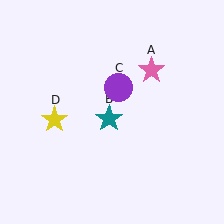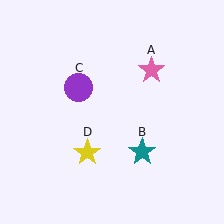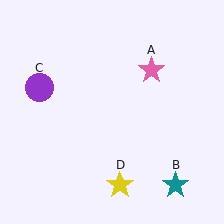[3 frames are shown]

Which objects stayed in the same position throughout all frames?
Pink star (object A) remained stationary.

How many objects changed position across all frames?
3 objects changed position: teal star (object B), purple circle (object C), yellow star (object D).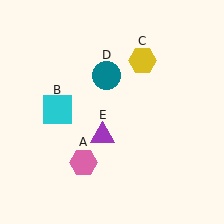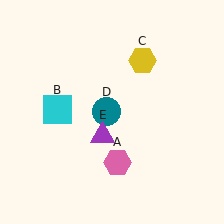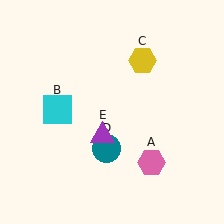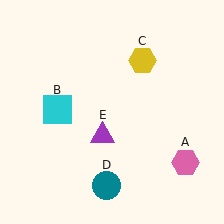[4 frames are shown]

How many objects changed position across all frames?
2 objects changed position: pink hexagon (object A), teal circle (object D).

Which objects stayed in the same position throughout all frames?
Cyan square (object B) and yellow hexagon (object C) and purple triangle (object E) remained stationary.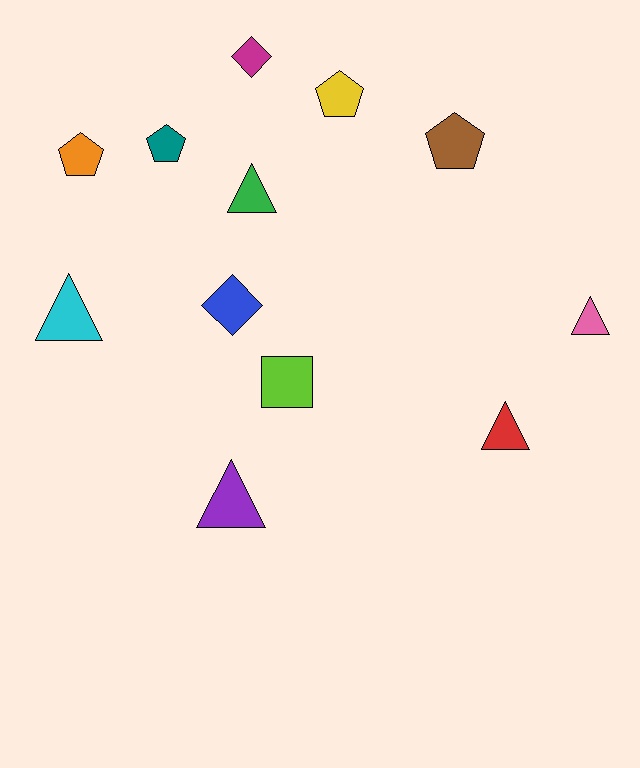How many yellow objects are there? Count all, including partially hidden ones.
There is 1 yellow object.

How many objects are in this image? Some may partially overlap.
There are 12 objects.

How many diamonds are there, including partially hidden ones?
There are 2 diamonds.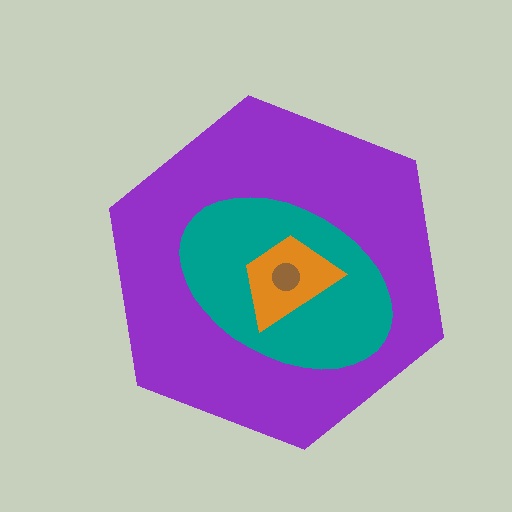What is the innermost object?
The brown circle.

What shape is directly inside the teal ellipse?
The orange trapezoid.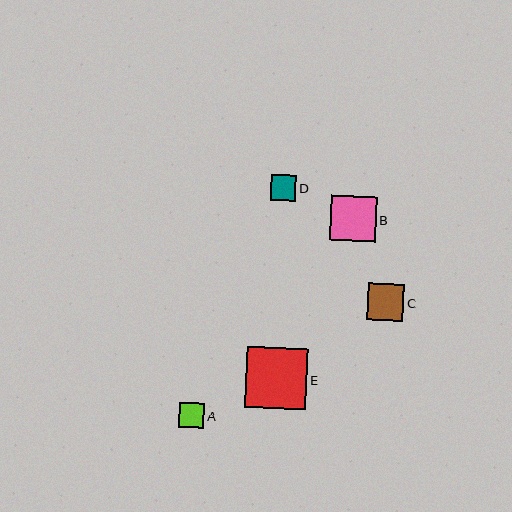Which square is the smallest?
Square A is the smallest with a size of approximately 25 pixels.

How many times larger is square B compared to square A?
Square B is approximately 1.8 times the size of square A.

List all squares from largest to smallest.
From largest to smallest: E, B, C, D, A.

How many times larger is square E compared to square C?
Square E is approximately 1.7 times the size of square C.